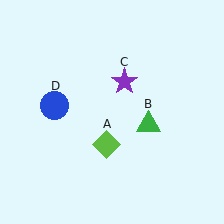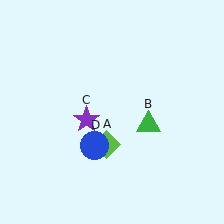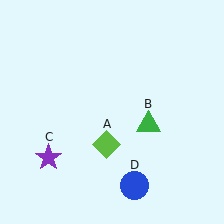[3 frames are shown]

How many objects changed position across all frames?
2 objects changed position: purple star (object C), blue circle (object D).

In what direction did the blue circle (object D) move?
The blue circle (object D) moved down and to the right.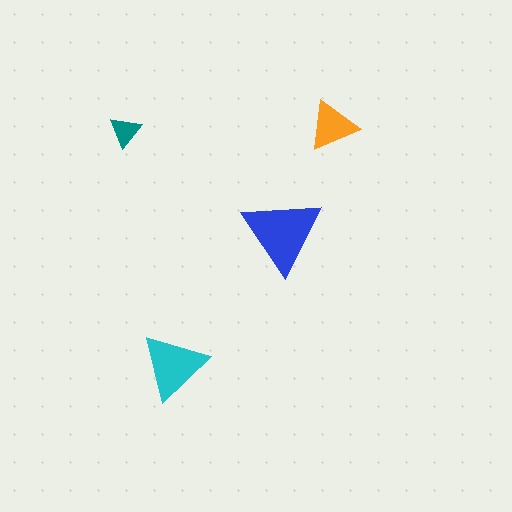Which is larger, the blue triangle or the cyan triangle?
The blue one.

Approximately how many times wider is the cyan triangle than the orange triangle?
About 1.5 times wider.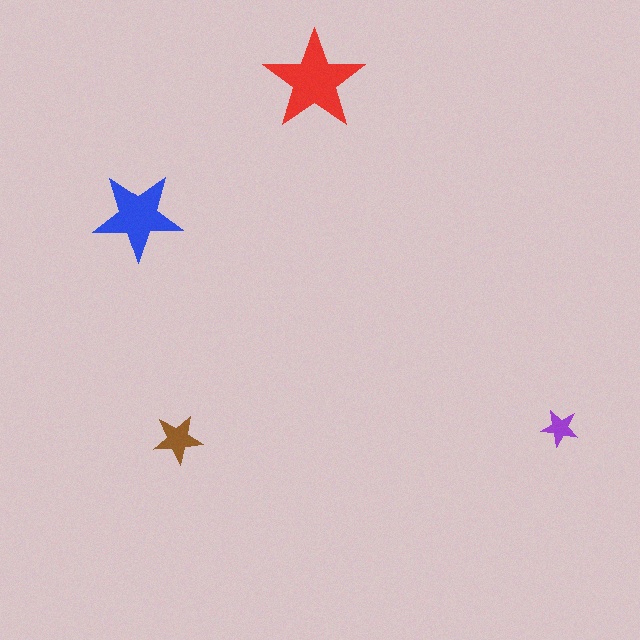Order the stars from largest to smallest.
the red one, the blue one, the brown one, the purple one.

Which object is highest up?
The red star is topmost.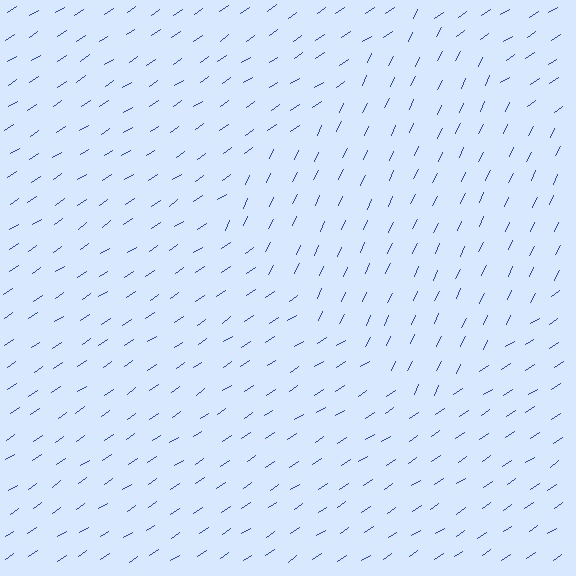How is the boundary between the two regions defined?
The boundary is defined purely by a change in line orientation (approximately 31 degrees difference). All lines are the same color and thickness.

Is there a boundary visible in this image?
Yes, there is a texture boundary formed by a change in line orientation.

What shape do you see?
I see a diamond.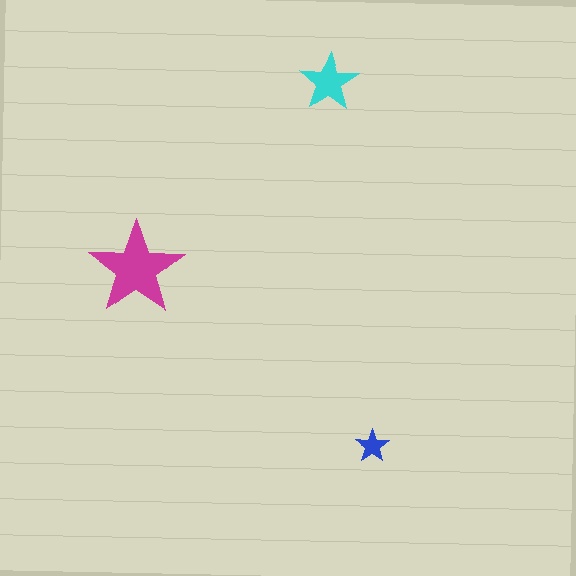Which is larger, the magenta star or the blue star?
The magenta one.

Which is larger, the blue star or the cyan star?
The cyan one.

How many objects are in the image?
There are 3 objects in the image.